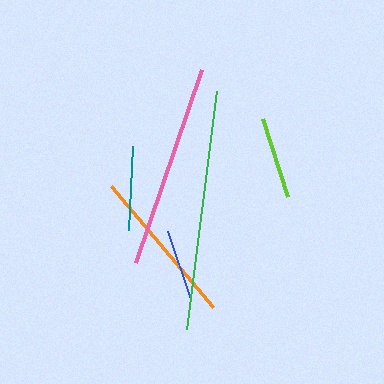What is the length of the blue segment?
The blue segment is approximately 72 pixels long.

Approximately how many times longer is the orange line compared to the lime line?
The orange line is approximately 1.9 times the length of the lime line.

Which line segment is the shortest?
The blue line is the shortest at approximately 72 pixels.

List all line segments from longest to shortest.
From longest to shortest: green, pink, orange, teal, lime, blue.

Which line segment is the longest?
The green line is the longest at approximately 240 pixels.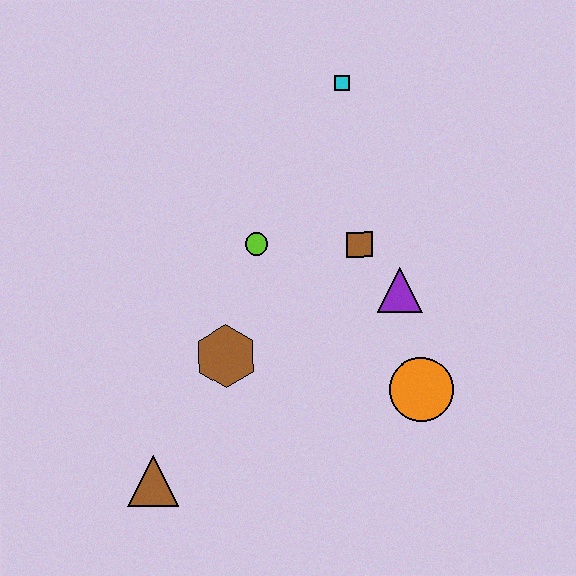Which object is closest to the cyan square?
The brown square is closest to the cyan square.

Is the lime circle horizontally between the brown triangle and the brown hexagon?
No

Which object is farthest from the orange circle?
The cyan square is farthest from the orange circle.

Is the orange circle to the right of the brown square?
Yes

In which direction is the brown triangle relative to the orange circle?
The brown triangle is to the left of the orange circle.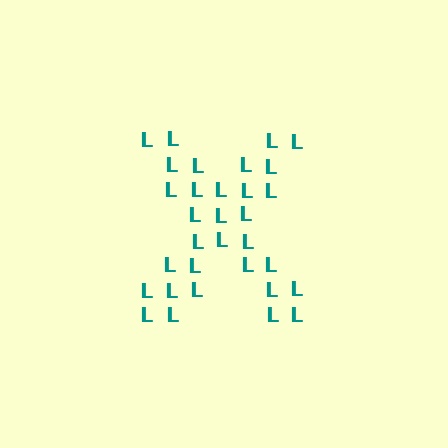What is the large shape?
The large shape is the letter X.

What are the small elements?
The small elements are letter L's.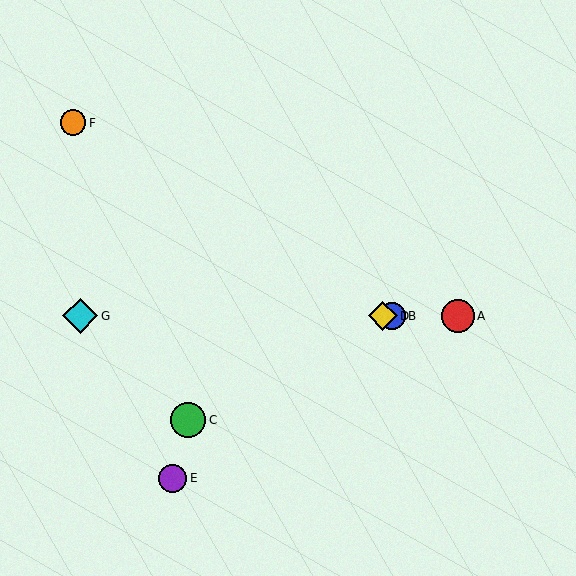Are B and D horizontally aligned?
Yes, both are at y≈316.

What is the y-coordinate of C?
Object C is at y≈420.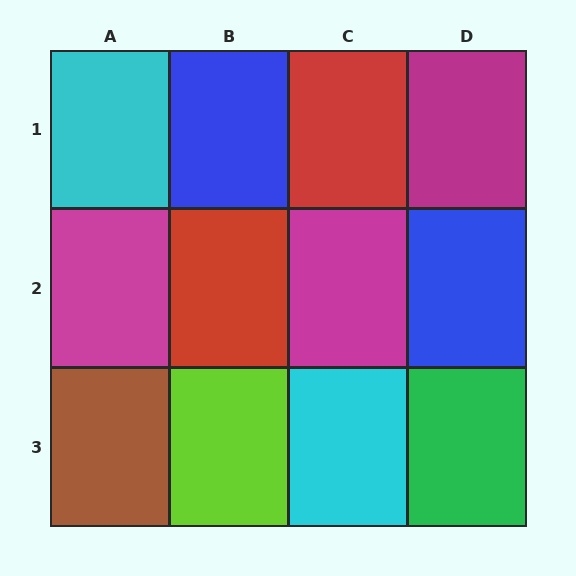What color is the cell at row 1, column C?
Red.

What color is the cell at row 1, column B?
Blue.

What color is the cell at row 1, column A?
Cyan.